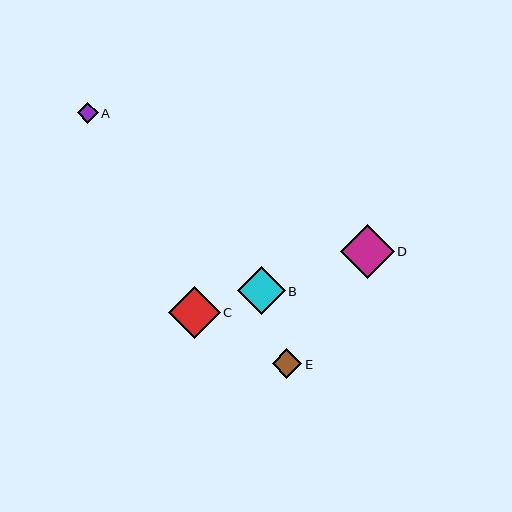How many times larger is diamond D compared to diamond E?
Diamond D is approximately 1.8 times the size of diamond E.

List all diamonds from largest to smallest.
From largest to smallest: D, C, B, E, A.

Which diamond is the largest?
Diamond D is the largest with a size of approximately 54 pixels.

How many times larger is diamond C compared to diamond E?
Diamond C is approximately 1.8 times the size of diamond E.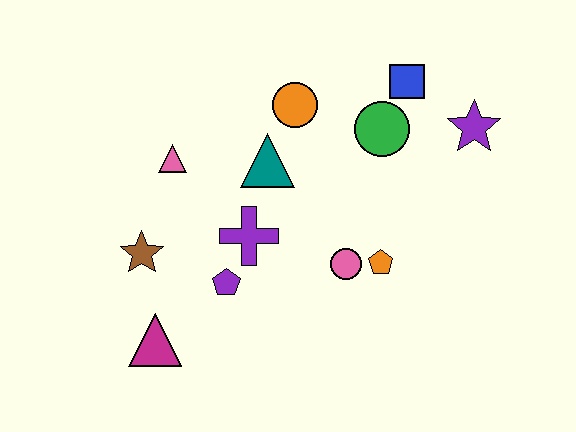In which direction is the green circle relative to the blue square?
The green circle is below the blue square.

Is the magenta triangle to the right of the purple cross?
No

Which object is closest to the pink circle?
The orange pentagon is closest to the pink circle.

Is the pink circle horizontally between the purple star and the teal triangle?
Yes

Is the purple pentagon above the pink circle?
No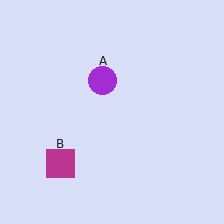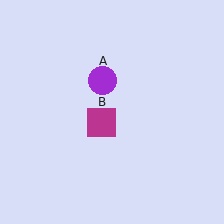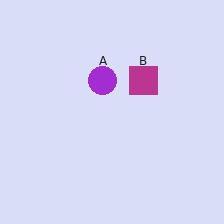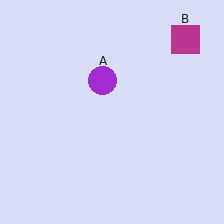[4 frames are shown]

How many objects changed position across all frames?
1 object changed position: magenta square (object B).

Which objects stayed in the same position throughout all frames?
Purple circle (object A) remained stationary.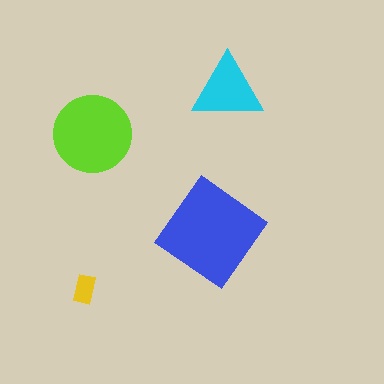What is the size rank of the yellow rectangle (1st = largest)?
4th.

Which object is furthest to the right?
The cyan triangle is rightmost.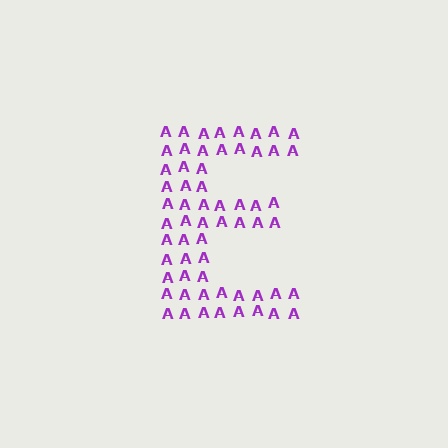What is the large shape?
The large shape is the letter E.